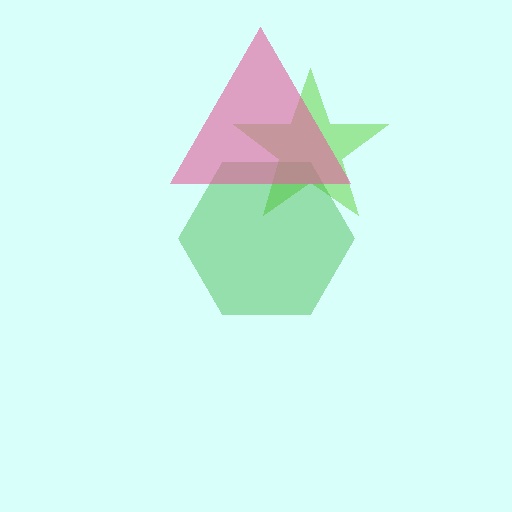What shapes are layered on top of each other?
The layered shapes are: a lime star, a green hexagon, a pink triangle.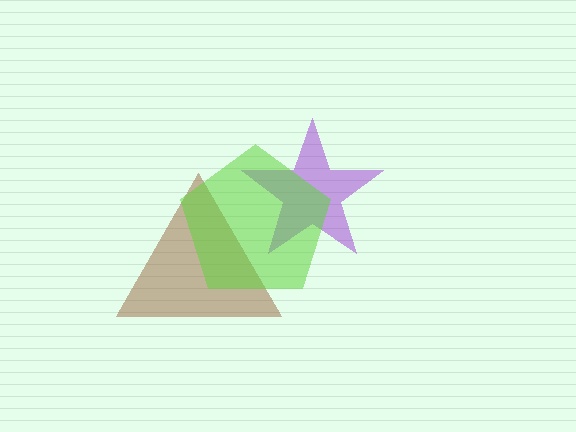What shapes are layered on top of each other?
The layered shapes are: a purple star, a brown triangle, a lime pentagon.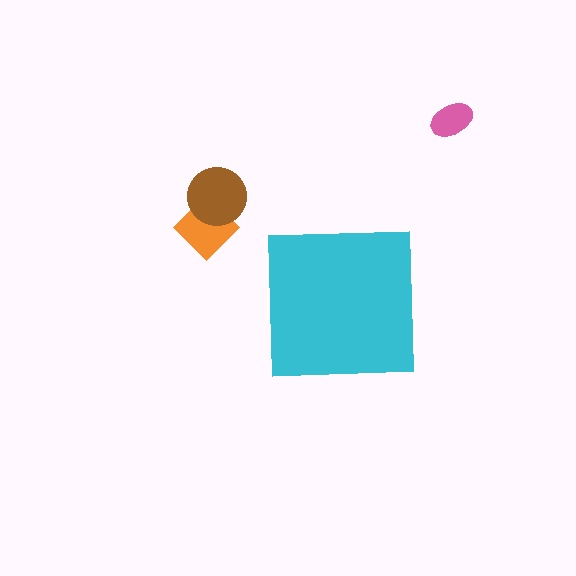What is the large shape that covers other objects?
A cyan square.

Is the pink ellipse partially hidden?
No, the pink ellipse is fully visible.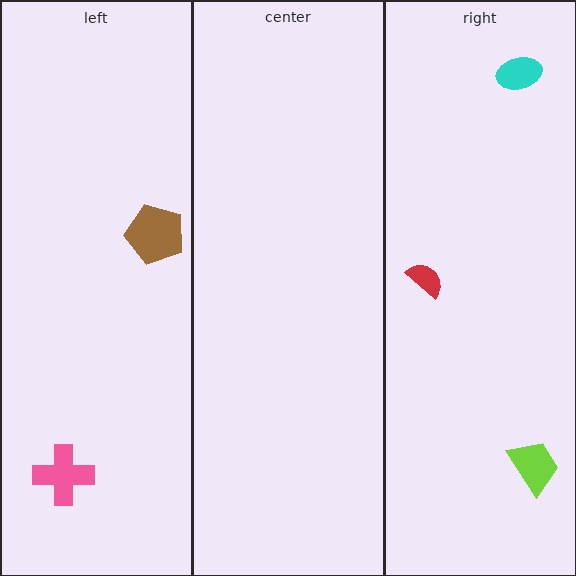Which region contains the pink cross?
The left region.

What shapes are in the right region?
The red semicircle, the cyan ellipse, the lime trapezoid.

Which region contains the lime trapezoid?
The right region.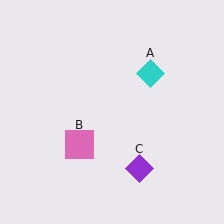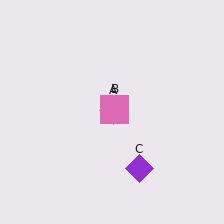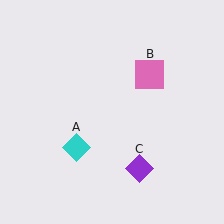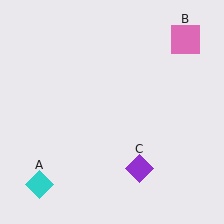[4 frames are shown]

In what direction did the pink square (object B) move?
The pink square (object B) moved up and to the right.